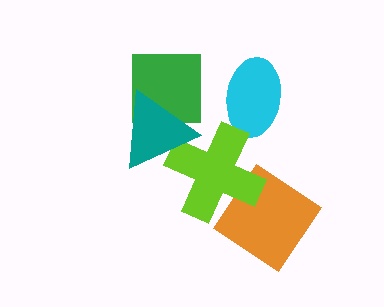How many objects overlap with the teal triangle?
2 objects overlap with the teal triangle.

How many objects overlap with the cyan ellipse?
0 objects overlap with the cyan ellipse.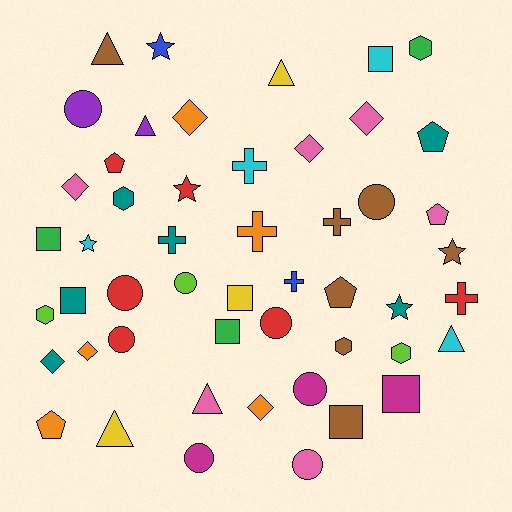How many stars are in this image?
There are 5 stars.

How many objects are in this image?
There are 50 objects.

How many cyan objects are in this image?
There are 4 cyan objects.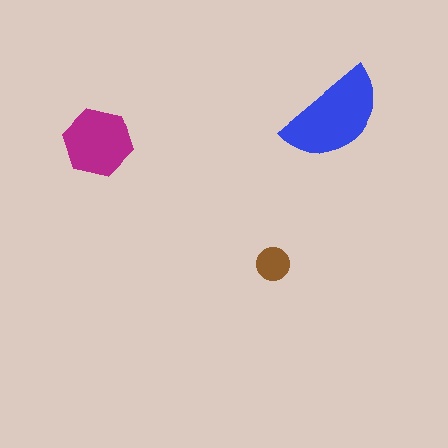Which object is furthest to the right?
The blue semicircle is rightmost.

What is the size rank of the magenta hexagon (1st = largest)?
2nd.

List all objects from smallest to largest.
The brown circle, the magenta hexagon, the blue semicircle.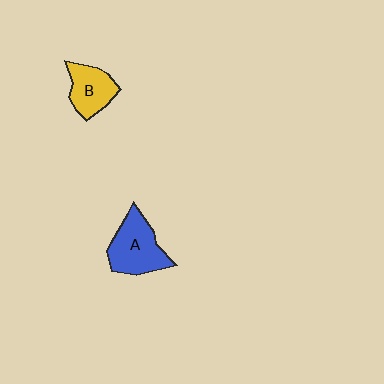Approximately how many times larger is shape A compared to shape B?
Approximately 1.4 times.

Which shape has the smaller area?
Shape B (yellow).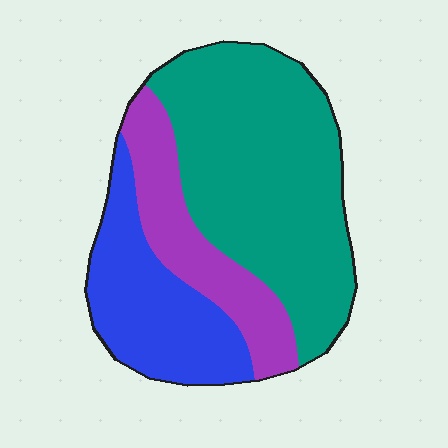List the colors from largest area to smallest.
From largest to smallest: teal, blue, purple.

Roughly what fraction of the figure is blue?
Blue covers about 25% of the figure.